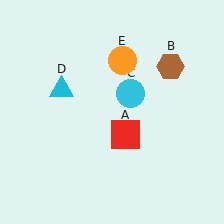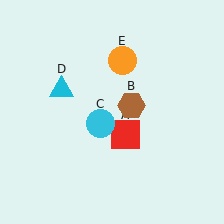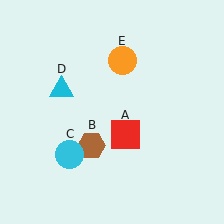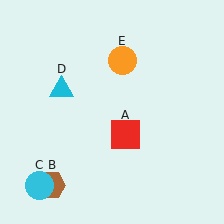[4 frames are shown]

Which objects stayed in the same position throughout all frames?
Red square (object A) and cyan triangle (object D) and orange circle (object E) remained stationary.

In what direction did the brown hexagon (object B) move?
The brown hexagon (object B) moved down and to the left.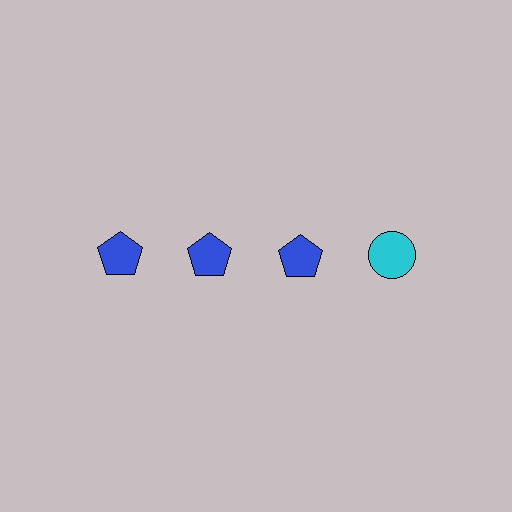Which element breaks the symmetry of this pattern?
The cyan circle in the top row, second from right column breaks the symmetry. All other shapes are blue pentagons.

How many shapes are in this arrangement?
There are 4 shapes arranged in a grid pattern.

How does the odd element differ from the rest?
It differs in both color (cyan instead of blue) and shape (circle instead of pentagon).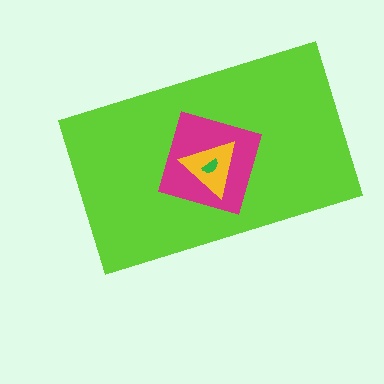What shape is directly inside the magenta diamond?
The yellow triangle.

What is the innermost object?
The green semicircle.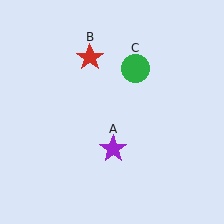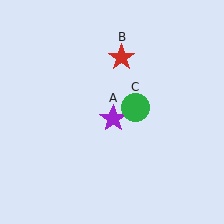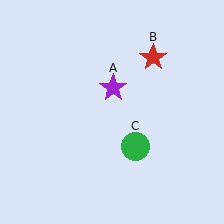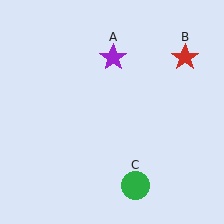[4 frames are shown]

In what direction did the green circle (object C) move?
The green circle (object C) moved down.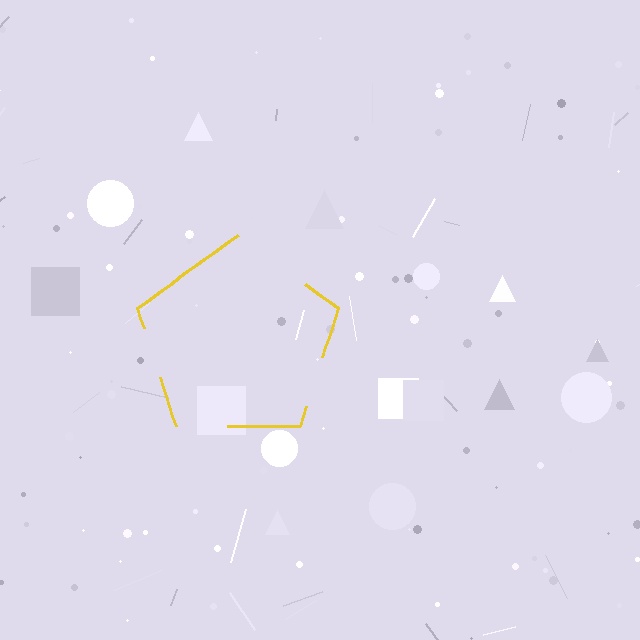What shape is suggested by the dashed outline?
The dashed outline suggests a pentagon.